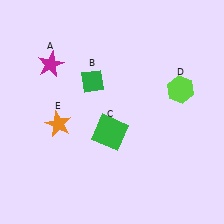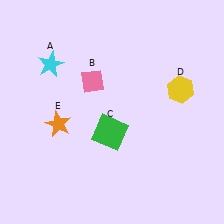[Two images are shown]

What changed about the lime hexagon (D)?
In Image 1, D is lime. In Image 2, it changed to yellow.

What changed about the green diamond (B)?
In Image 1, B is green. In Image 2, it changed to pink.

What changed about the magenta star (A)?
In Image 1, A is magenta. In Image 2, it changed to cyan.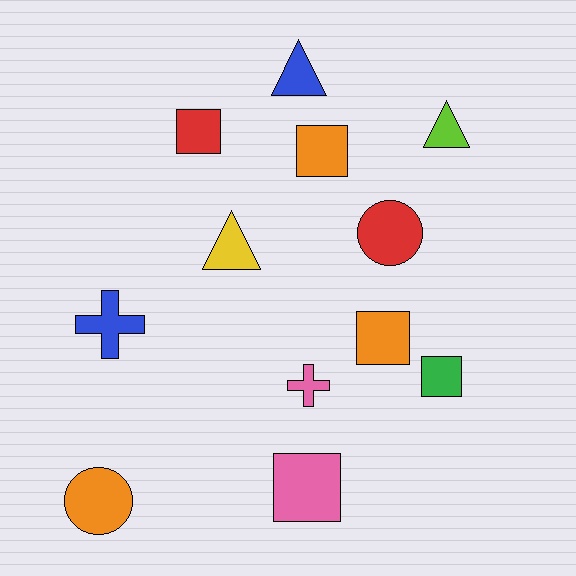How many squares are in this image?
There are 5 squares.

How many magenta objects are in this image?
There are no magenta objects.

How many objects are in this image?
There are 12 objects.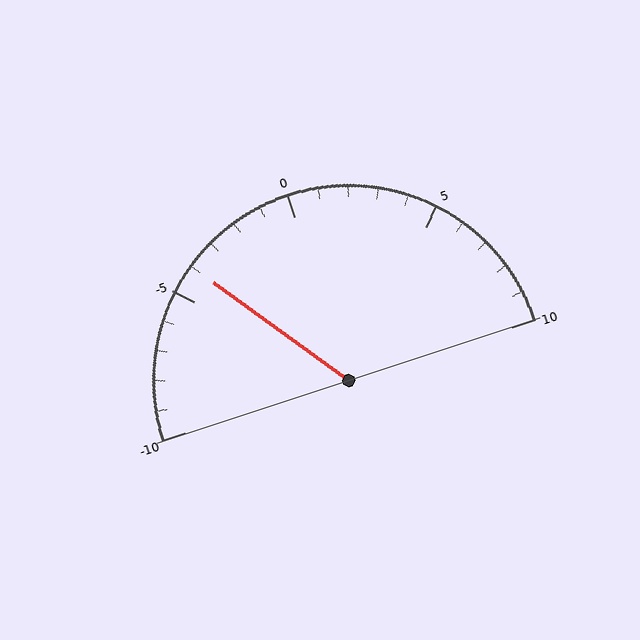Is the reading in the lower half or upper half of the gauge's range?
The reading is in the lower half of the range (-10 to 10).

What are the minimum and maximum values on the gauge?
The gauge ranges from -10 to 10.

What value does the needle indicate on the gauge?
The needle indicates approximately -4.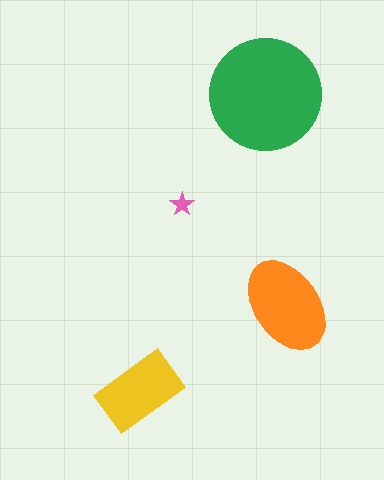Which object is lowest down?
The yellow rectangle is bottommost.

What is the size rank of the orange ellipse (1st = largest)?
2nd.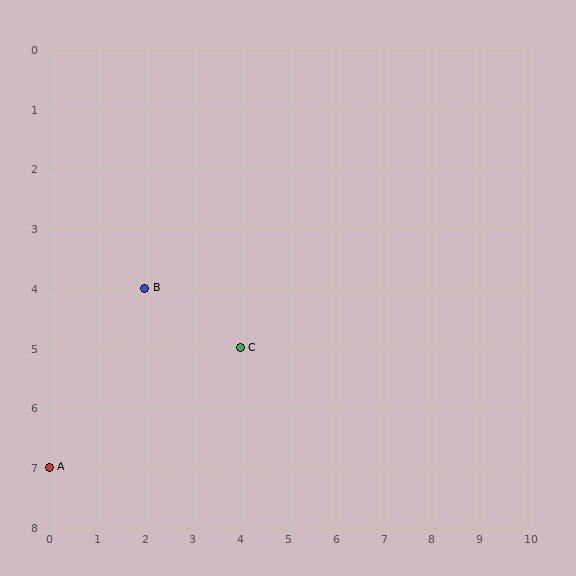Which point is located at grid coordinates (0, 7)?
Point A is at (0, 7).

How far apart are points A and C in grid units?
Points A and C are 4 columns and 2 rows apart (about 4.5 grid units diagonally).